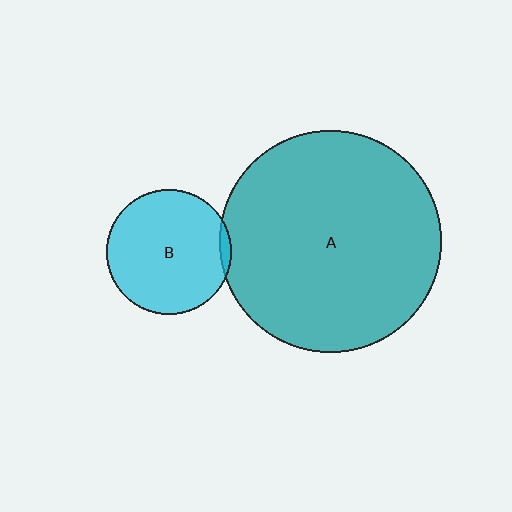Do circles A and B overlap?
Yes.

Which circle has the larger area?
Circle A (teal).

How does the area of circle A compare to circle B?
Approximately 3.1 times.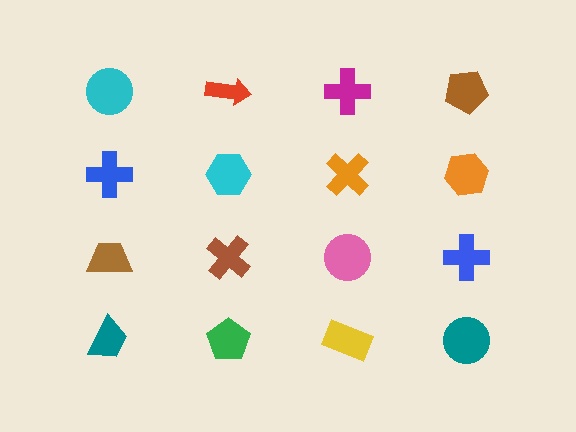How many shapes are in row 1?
4 shapes.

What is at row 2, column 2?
A cyan hexagon.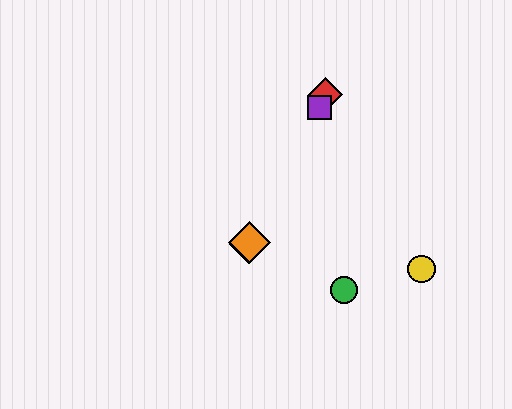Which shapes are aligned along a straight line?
The red diamond, the blue diamond, the purple square, the orange diamond are aligned along a straight line.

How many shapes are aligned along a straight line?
4 shapes (the red diamond, the blue diamond, the purple square, the orange diamond) are aligned along a straight line.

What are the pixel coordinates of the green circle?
The green circle is at (344, 290).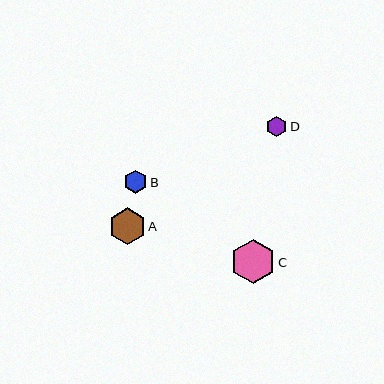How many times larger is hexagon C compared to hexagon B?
Hexagon C is approximately 1.9 times the size of hexagon B.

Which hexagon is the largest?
Hexagon C is the largest with a size of approximately 44 pixels.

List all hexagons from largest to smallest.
From largest to smallest: C, A, B, D.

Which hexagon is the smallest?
Hexagon D is the smallest with a size of approximately 21 pixels.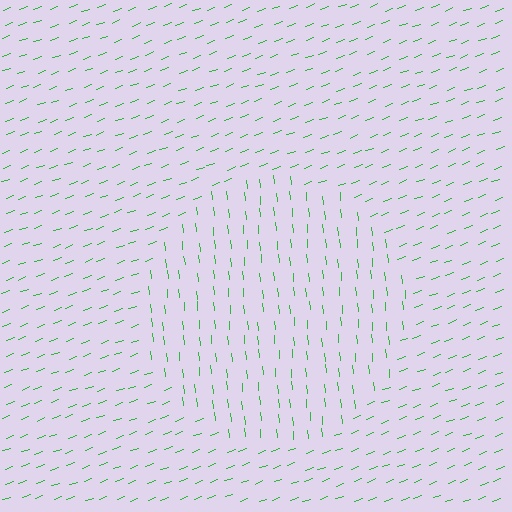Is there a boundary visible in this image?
Yes, there is a texture boundary formed by a change in line orientation.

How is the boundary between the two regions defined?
The boundary is defined purely by a change in line orientation (approximately 74 degrees difference). All lines are the same color and thickness.